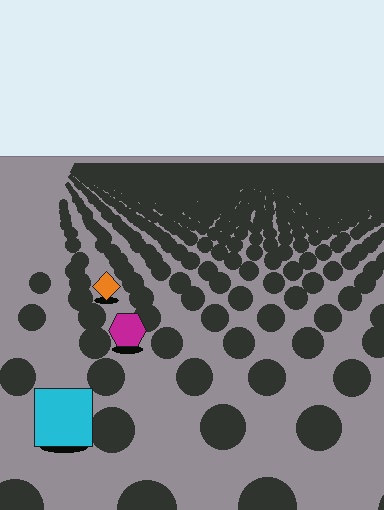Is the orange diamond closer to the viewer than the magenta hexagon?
No. The magenta hexagon is closer — you can tell from the texture gradient: the ground texture is coarser near it.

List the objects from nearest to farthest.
From nearest to farthest: the cyan square, the magenta hexagon, the orange diamond.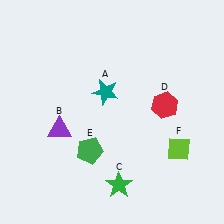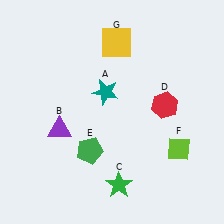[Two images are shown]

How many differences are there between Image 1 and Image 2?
There is 1 difference between the two images.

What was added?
A yellow square (G) was added in Image 2.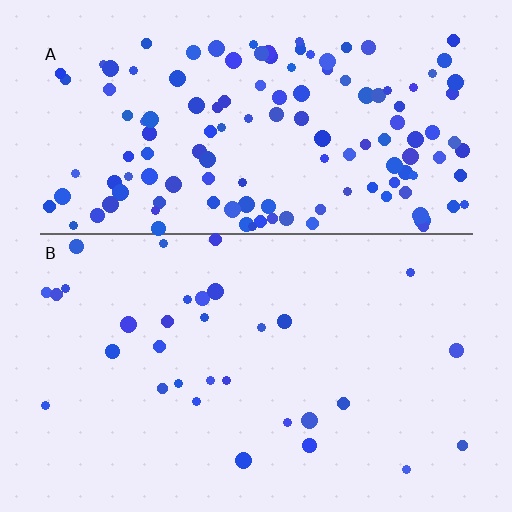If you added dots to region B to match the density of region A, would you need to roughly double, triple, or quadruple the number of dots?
Approximately quadruple.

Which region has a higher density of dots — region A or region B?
A (the top).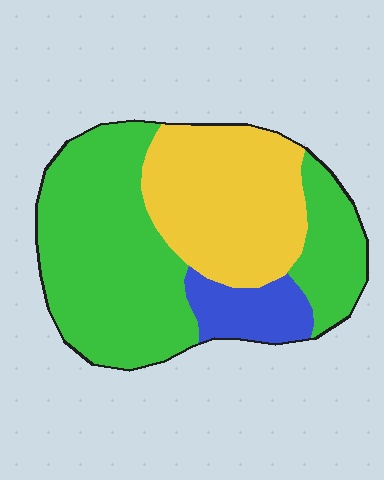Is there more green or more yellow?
Green.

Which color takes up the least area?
Blue, at roughly 10%.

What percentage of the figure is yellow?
Yellow takes up between a quarter and a half of the figure.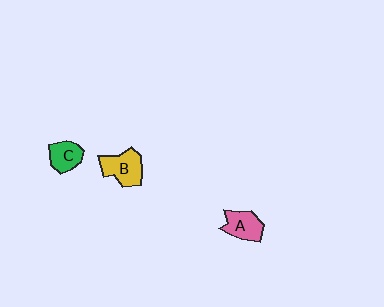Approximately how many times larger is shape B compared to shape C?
Approximately 1.4 times.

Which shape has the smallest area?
Shape C (green).